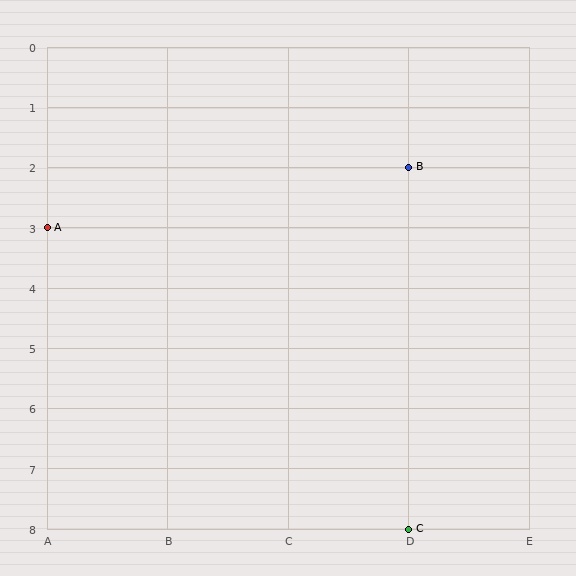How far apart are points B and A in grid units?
Points B and A are 3 columns and 1 row apart (about 3.2 grid units diagonally).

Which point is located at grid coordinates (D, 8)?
Point C is at (D, 8).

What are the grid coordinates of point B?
Point B is at grid coordinates (D, 2).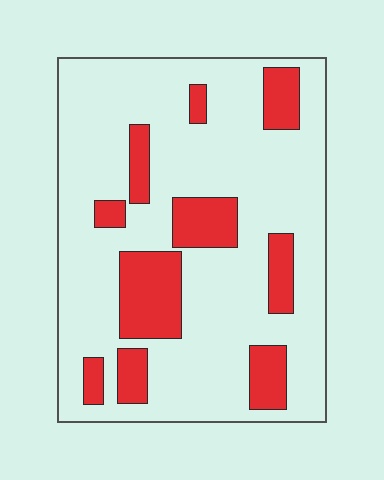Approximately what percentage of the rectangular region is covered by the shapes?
Approximately 20%.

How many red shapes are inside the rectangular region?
10.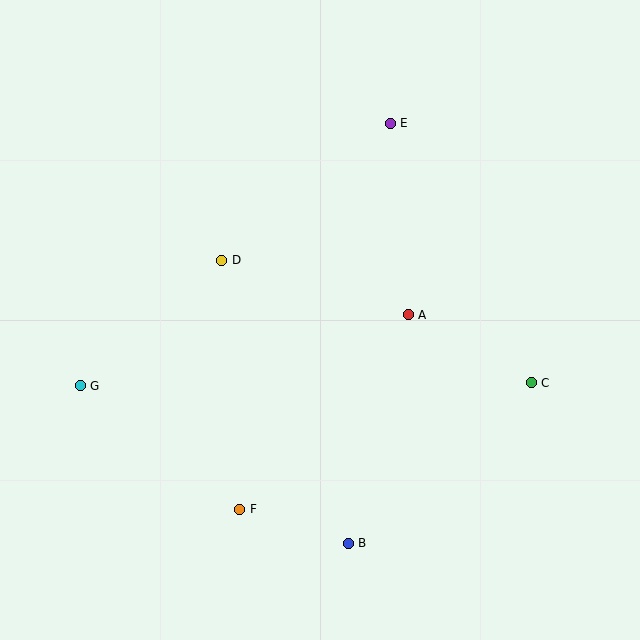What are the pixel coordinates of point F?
Point F is at (240, 509).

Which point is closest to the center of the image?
Point A at (408, 315) is closest to the center.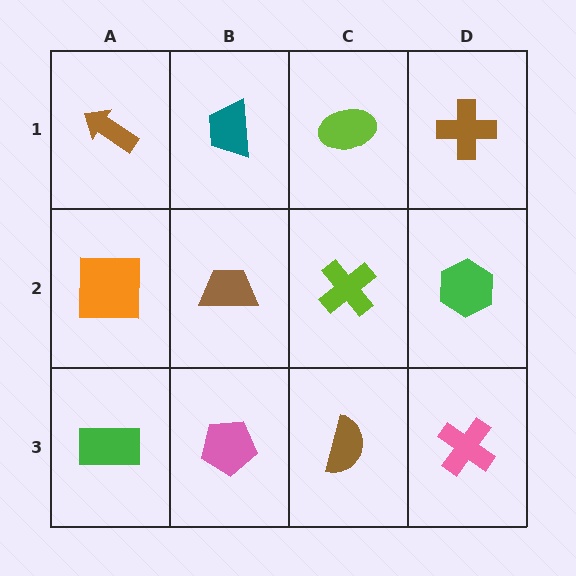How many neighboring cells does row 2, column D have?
3.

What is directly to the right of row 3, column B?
A brown semicircle.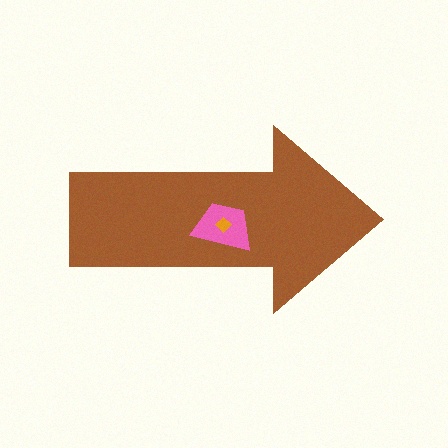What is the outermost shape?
The brown arrow.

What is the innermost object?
The orange diamond.